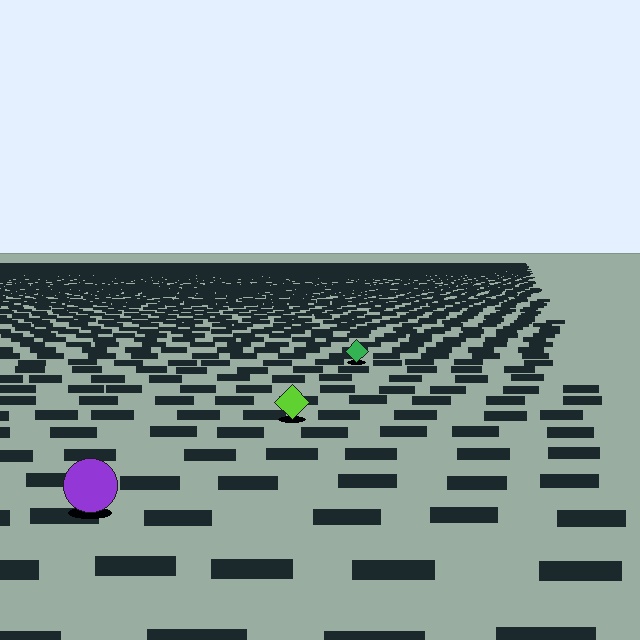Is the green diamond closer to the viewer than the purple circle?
No. The purple circle is closer — you can tell from the texture gradient: the ground texture is coarser near it.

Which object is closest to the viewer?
The purple circle is closest. The texture marks near it are larger and more spread out.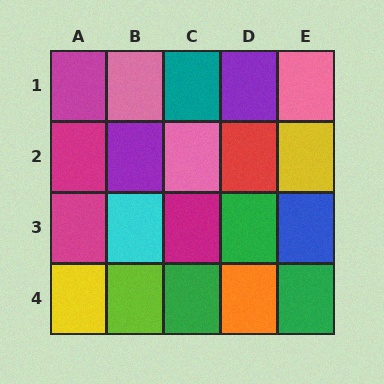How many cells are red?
1 cell is red.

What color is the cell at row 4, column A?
Yellow.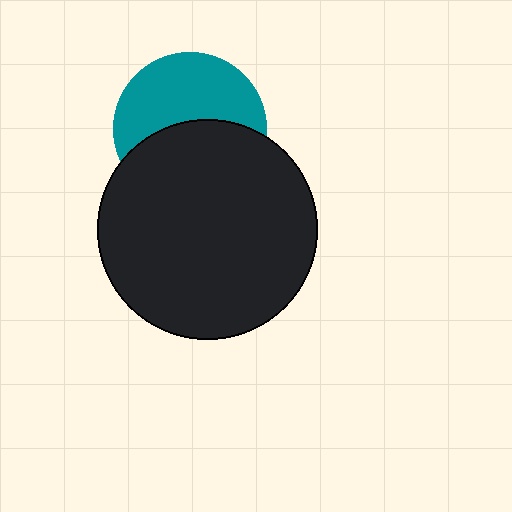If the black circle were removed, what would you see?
You would see the complete teal circle.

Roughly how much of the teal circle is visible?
About half of it is visible (roughly 51%).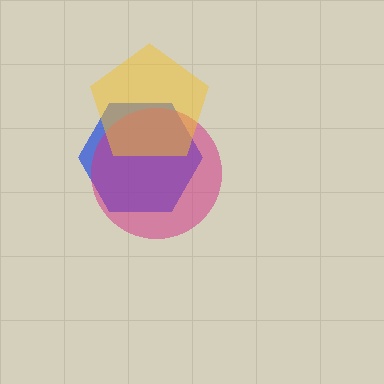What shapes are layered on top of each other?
The layered shapes are: a blue hexagon, a magenta circle, a yellow pentagon.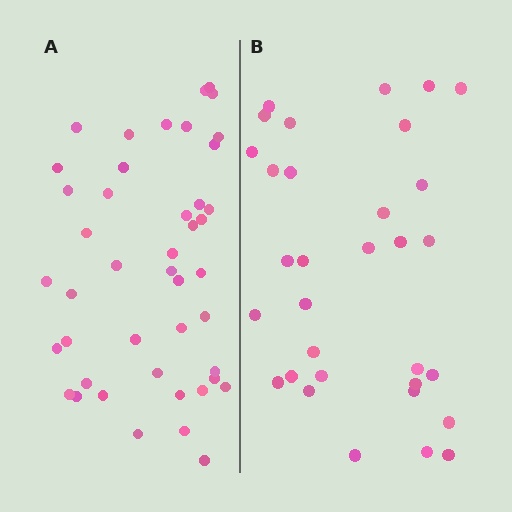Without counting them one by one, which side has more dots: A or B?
Region A (the left region) has more dots.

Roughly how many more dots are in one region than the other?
Region A has roughly 12 or so more dots than region B.